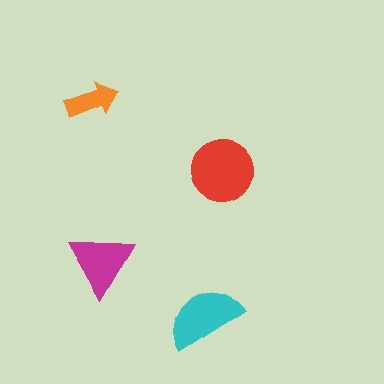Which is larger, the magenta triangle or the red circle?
The red circle.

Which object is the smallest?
The orange arrow.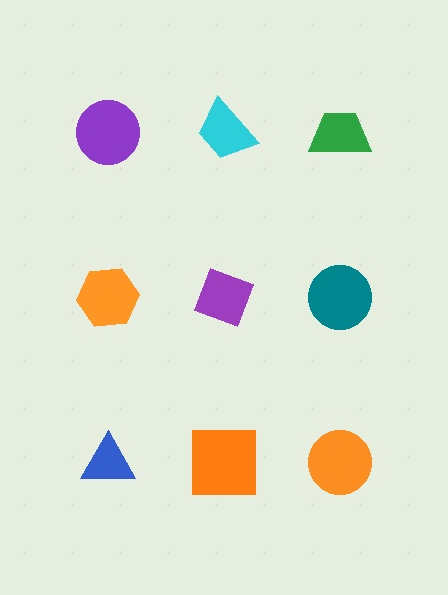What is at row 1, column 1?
A purple circle.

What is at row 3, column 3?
An orange circle.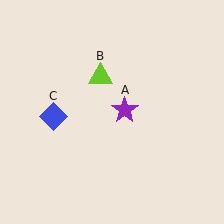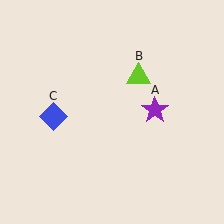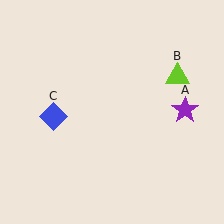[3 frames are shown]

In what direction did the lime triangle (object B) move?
The lime triangle (object B) moved right.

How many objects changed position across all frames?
2 objects changed position: purple star (object A), lime triangle (object B).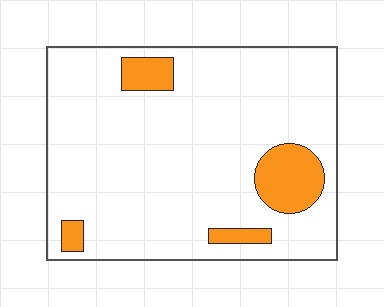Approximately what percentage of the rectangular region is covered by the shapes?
Approximately 10%.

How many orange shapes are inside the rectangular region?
4.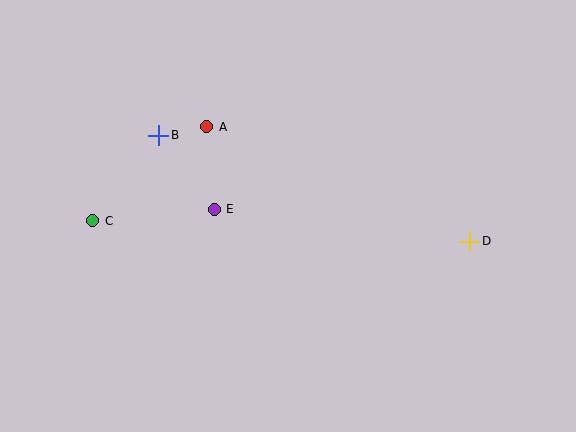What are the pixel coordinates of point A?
Point A is at (207, 127).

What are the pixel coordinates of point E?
Point E is at (214, 209).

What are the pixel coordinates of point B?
Point B is at (159, 135).